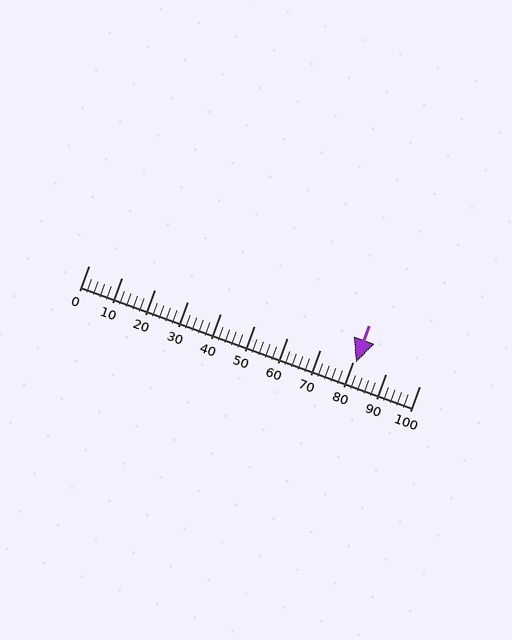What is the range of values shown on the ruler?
The ruler shows values from 0 to 100.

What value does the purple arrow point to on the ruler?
The purple arrow points to approximately 81.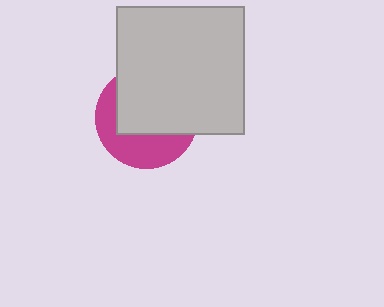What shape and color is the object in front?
The object in front is a light gray square.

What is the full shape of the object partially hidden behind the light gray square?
The partially hidden object is a magenta circle.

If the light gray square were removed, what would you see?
You would see the complete magenta circle.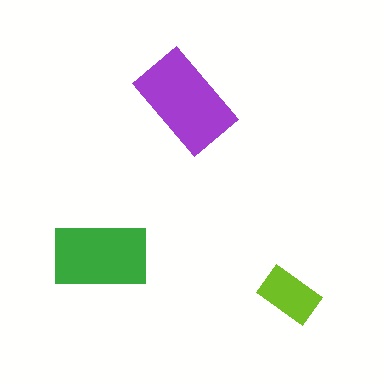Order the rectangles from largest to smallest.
the purple one, the green one, the lime one.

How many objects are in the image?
There are 3 objects in the image.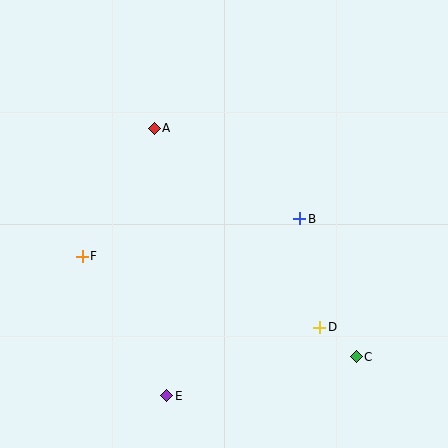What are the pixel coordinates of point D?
Point D is at (320, 327).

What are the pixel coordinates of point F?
Point F is at (82, 256).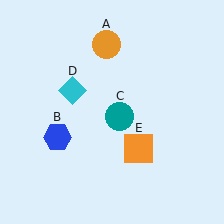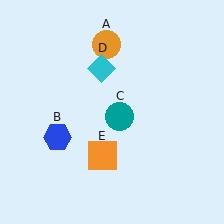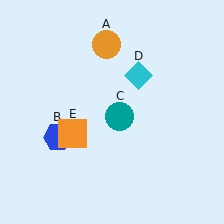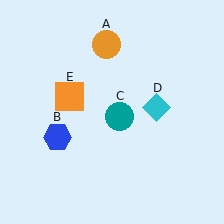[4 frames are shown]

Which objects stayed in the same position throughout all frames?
Orange circle (object A) and blue hexagon (object B) and teal circle (object C) remained stationary.